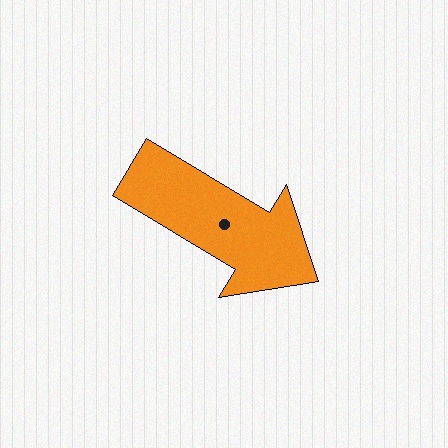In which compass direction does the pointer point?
Southeast.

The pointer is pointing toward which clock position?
Roughly 4 o'clock.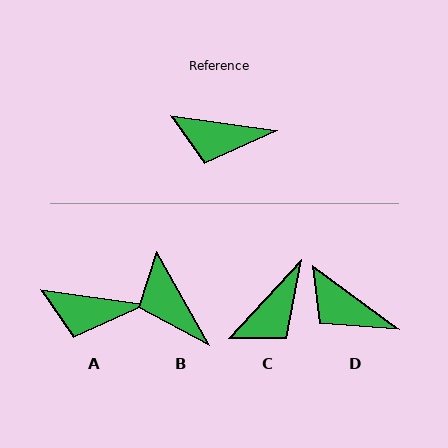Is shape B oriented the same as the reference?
No, it is off by about 52 degrees.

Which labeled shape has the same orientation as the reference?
A.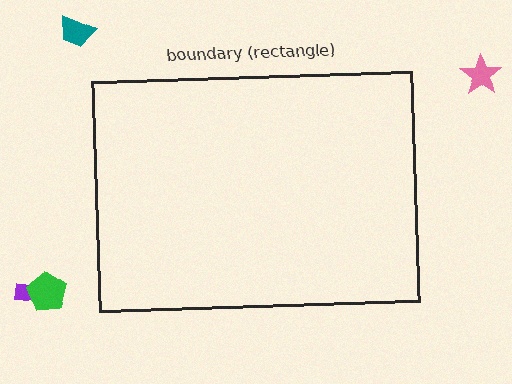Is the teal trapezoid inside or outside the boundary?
Outside.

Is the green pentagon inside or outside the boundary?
Outside.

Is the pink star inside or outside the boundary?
Outside.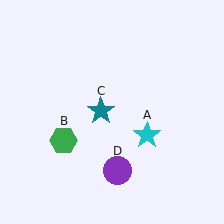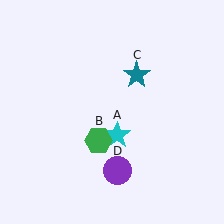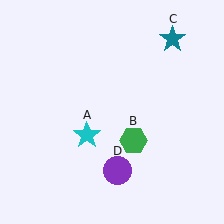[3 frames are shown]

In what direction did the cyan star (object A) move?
The cyan star (object A) moved left.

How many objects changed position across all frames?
3 objects changed position: cyan star (object A), green hexagon (object B), teal star (object C).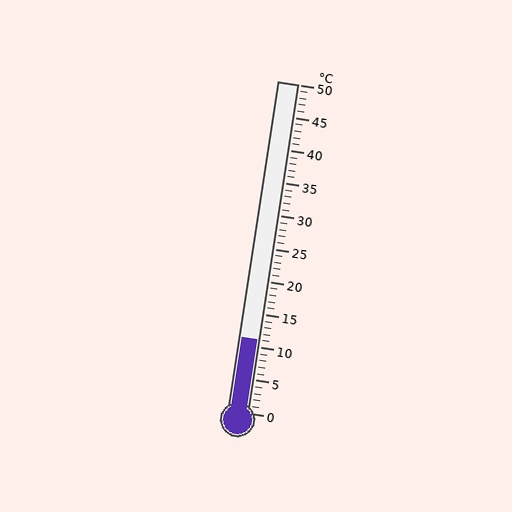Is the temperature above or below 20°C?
The temperature is below 20°C.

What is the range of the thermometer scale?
The thermometer scale ranges from 0°C to 50°C.